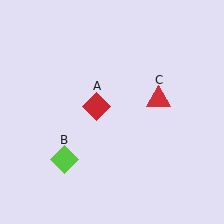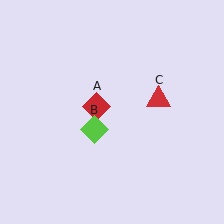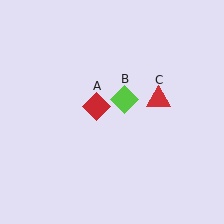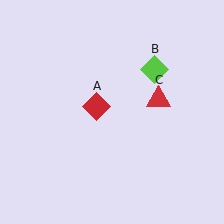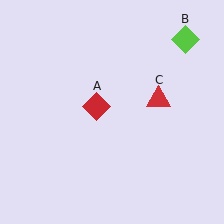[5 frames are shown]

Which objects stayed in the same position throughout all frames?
Red diamond (object A) and red triangle (object C) remained stationary.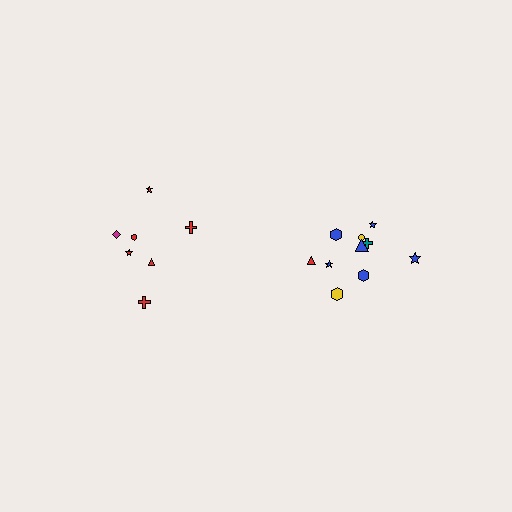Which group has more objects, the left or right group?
The right group.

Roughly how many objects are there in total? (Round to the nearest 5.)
Roughly 15 objects in total.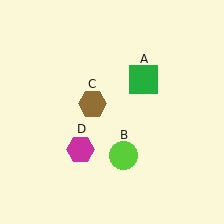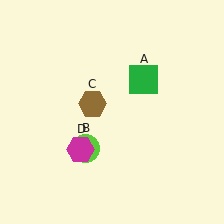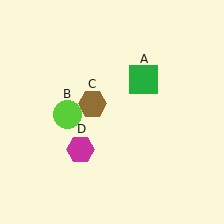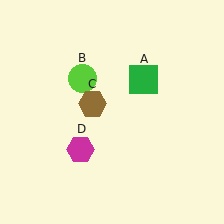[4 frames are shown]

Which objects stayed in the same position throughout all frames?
Green square (object A) and brown hexagon (object C) and magenta hexagon (object D) remained stationary.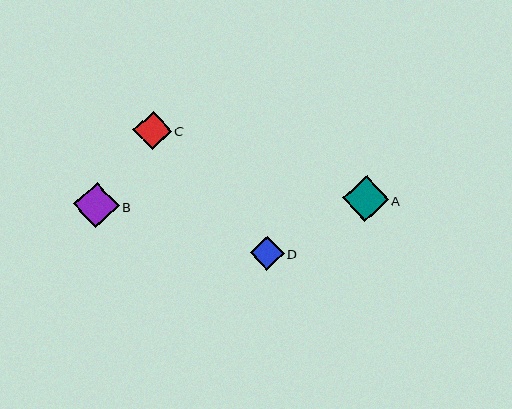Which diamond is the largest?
Diamond A is the largest with a size of approximately 46 pixels.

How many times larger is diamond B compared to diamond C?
Diamond B is approximately 1.2 times the size of diamond C.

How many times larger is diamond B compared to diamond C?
Diamond B is approximately 1.2 times the size of diamond C.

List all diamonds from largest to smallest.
From largest to smallest: A, B, C, D.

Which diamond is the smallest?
Diamond D is the smallest with a size of approximately 34 pixels.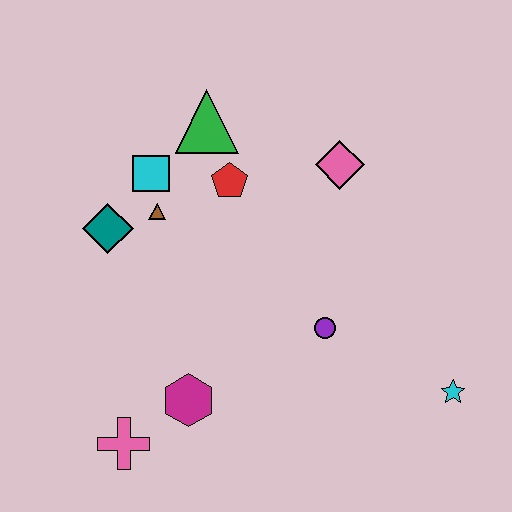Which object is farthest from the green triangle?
The cyan star is farthest from the green triangle.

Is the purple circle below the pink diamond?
Yes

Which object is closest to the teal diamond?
The brown triangle is closest to the teal diamond.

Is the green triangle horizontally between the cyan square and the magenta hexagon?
No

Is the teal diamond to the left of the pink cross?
Yes